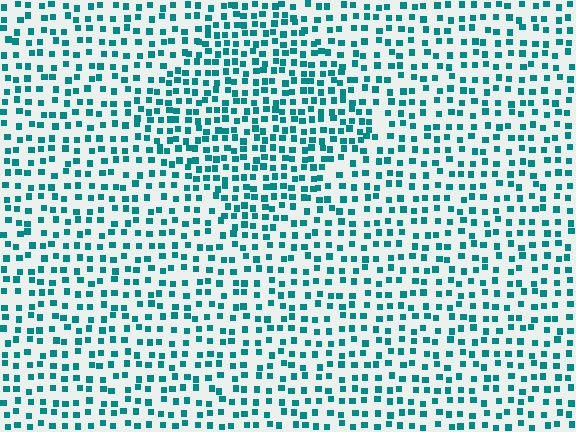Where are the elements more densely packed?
The elements are more densely packed inside the diamond boundary.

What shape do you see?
I see a diamond.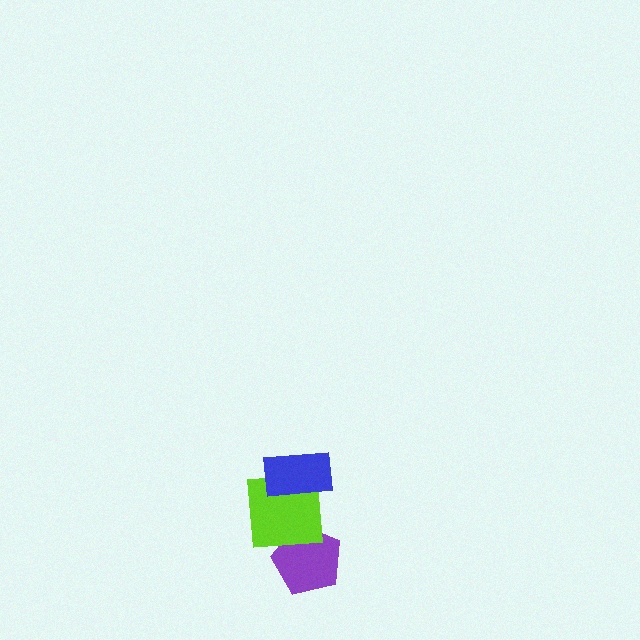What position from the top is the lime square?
The lime square is 2nd from the top.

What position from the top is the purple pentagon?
The purple pentagon is 3rd from the top.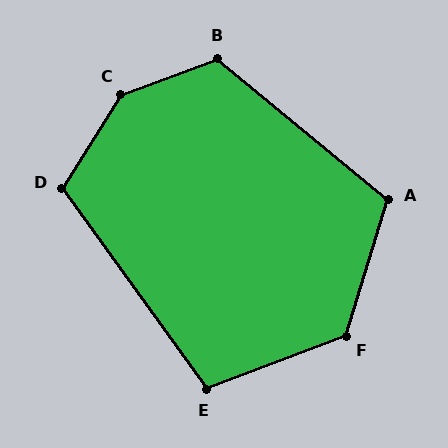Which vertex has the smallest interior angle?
E, at approximately 105 degrees.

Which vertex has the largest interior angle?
C, at approximately 142 degrees.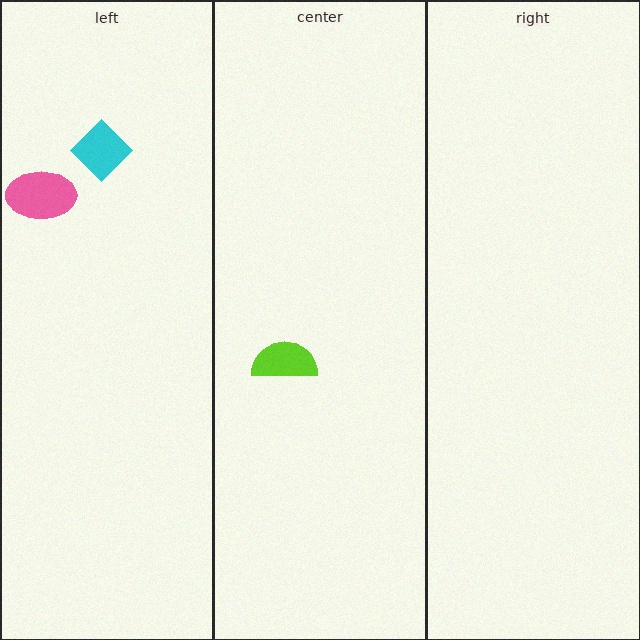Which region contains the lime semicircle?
The center region.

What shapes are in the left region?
The pink ellipse, the cyan diamond.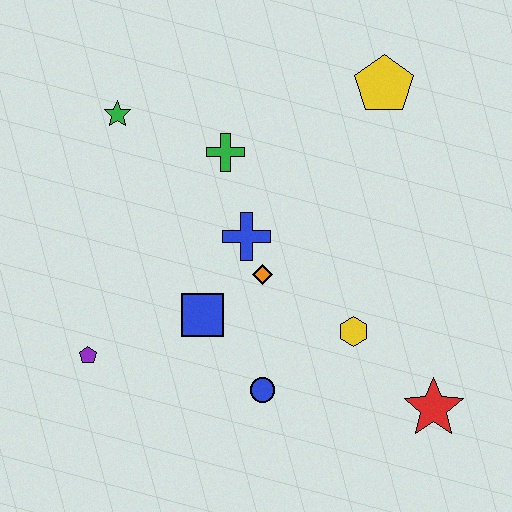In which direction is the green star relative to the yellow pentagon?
The green star is to the left of the yellow pentagon.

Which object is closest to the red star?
The yellow hexagon is closest to the red star.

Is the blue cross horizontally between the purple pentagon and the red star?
Yes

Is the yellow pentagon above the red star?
Yes